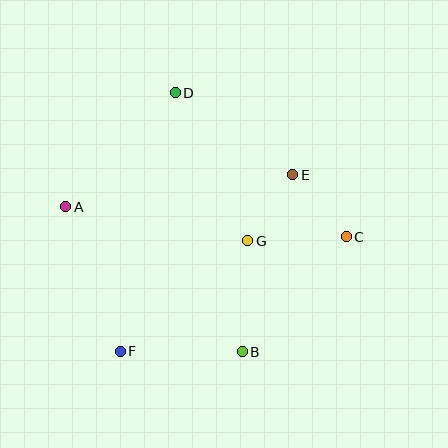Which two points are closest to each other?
Points E and G are closest to each other.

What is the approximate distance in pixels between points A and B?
The distance between A and B is approximately 228 pixels.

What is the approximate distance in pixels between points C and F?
The distance between C and F is approximately 254 pixels.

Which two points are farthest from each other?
Points A and C are farthest from each other.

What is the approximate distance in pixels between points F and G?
The distance between F and G is approximately 169 pixels.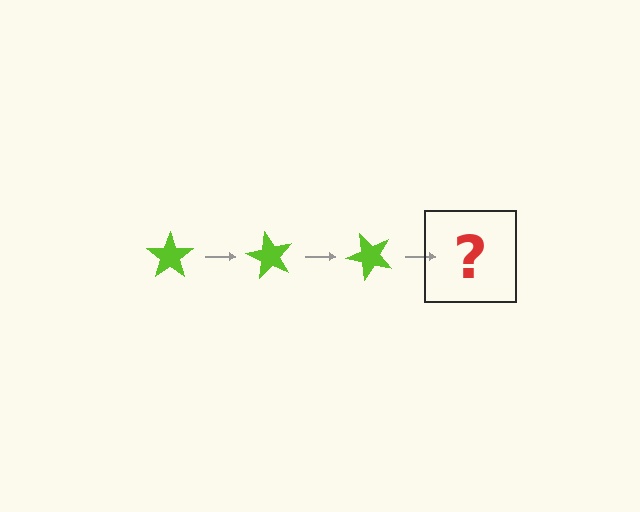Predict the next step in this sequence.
The next step is a lime star rotated 180 degrees.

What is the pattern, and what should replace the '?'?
The pattern is that the star rotates 60 degrees each step. The '?' should be a lime star rotated 180 degrees.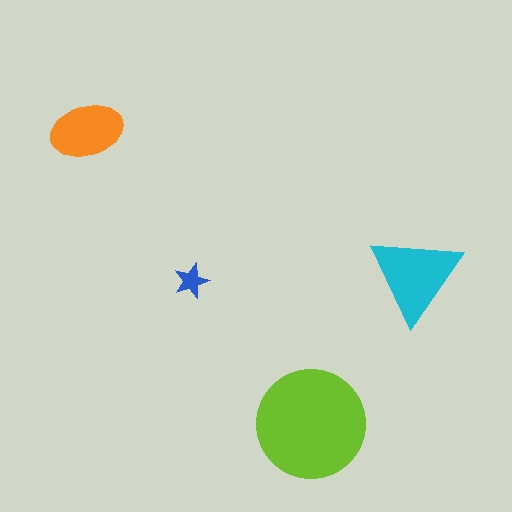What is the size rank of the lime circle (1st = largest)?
1st.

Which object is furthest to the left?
The orange ellipse is leftmost.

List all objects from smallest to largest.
The blue star, the orange ellipse, the cyan triangle, the lime circle.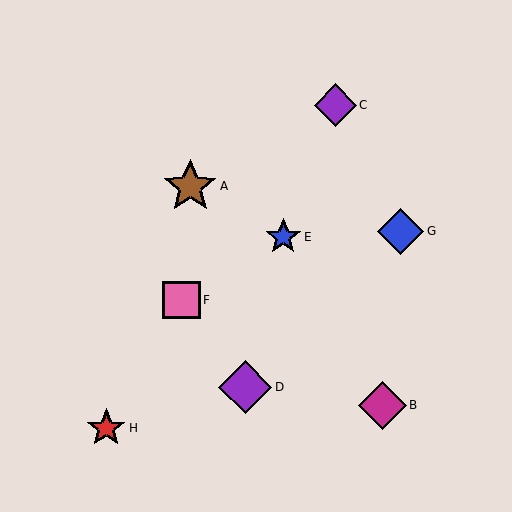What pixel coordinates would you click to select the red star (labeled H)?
Click at (106, 428) to select the red star H.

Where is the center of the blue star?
The center of the blue star is at (283, 237).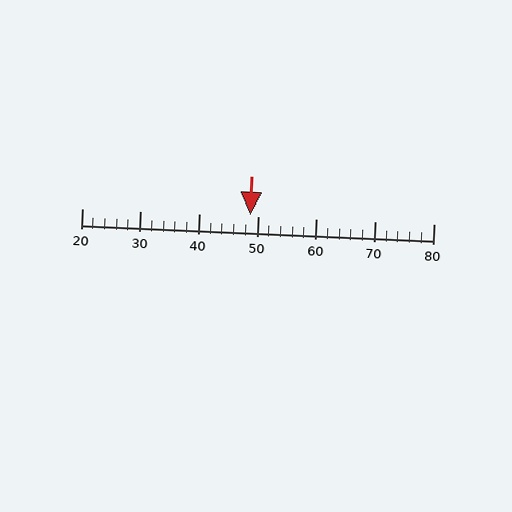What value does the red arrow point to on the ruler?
The red arrow points to approximately 49.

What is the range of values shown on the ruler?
The ruler shows values from 20 to 80.